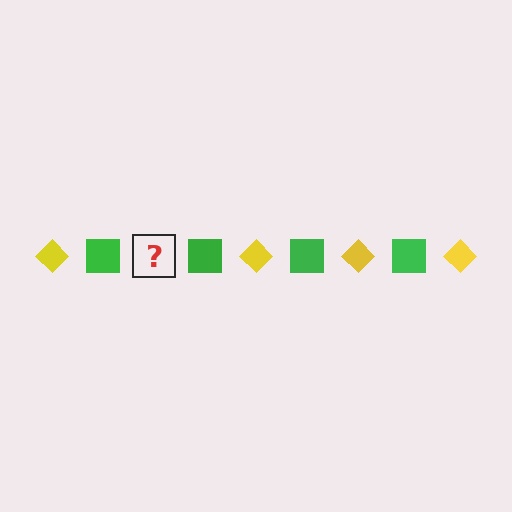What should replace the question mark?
The question mark should be replaced with a yellow diamond.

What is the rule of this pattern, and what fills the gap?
The rule is that the pattern alternates between yellow diamond and green square. The gap should be filled with a yellow diamond.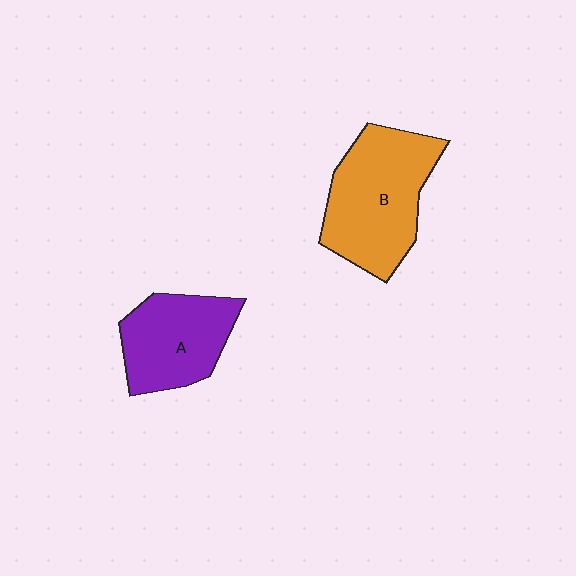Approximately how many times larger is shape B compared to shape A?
Approximately 1.3 times.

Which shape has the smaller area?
Shape A (purple).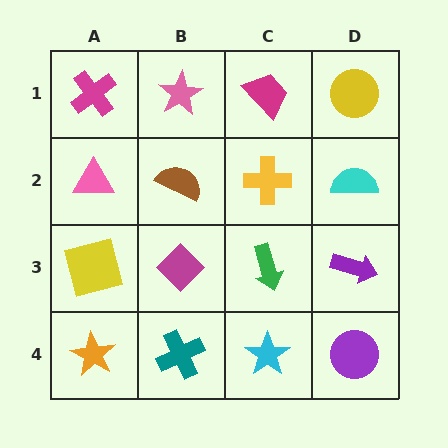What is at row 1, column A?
A magenta cross.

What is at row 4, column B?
A teal cross.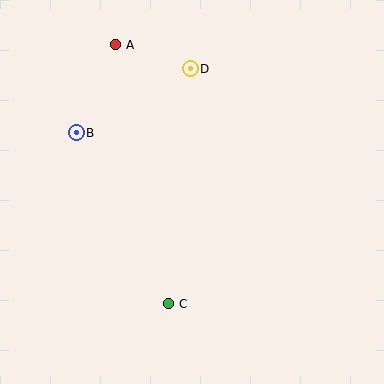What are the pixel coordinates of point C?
Point C is at (169, 304).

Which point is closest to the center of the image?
Point C at (169, 304) is closest to the center.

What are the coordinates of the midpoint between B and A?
The midpoint between B and A is at (96, 89).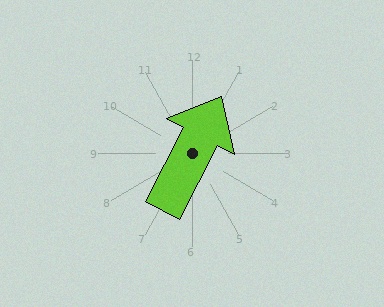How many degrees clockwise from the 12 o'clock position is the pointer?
Approximately 27 degrees.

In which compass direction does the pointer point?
Northeast.